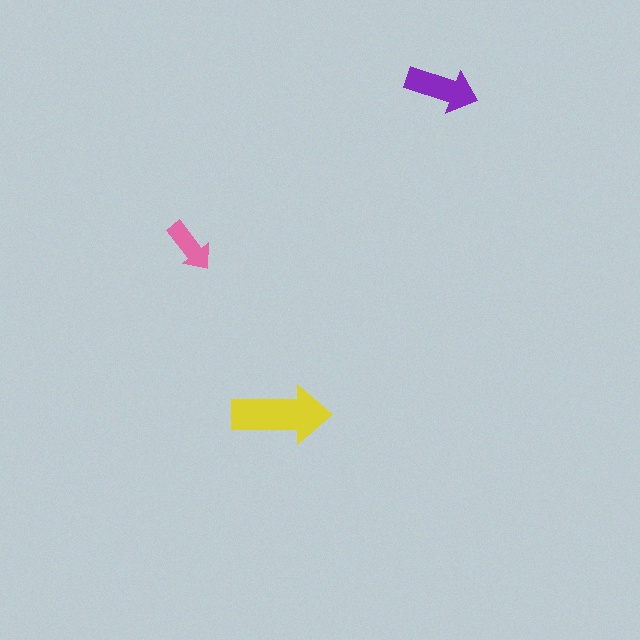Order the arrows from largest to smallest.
the yellow one, the purple one, the pink one.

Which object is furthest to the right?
The purple arrow is rightmost.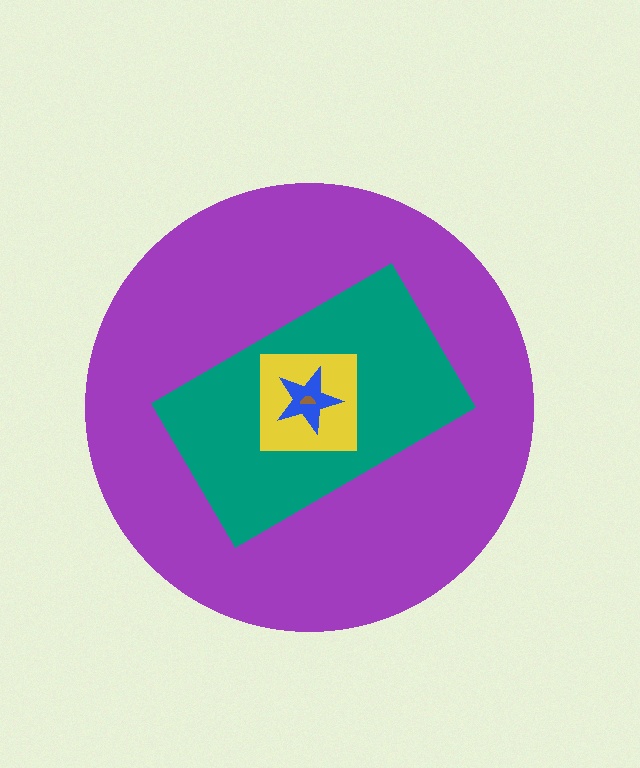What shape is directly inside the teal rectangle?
The yellow square.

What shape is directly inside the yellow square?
The blue star.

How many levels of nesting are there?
5.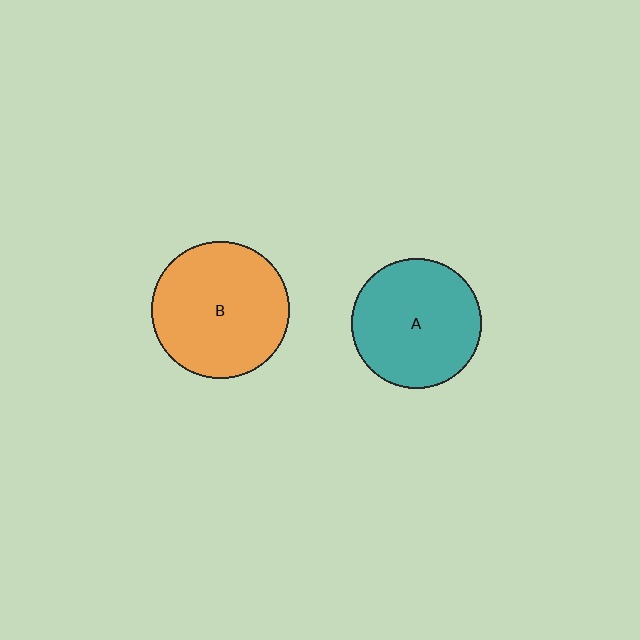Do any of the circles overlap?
No, none of the circles overlap.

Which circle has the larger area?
Circle B (orange).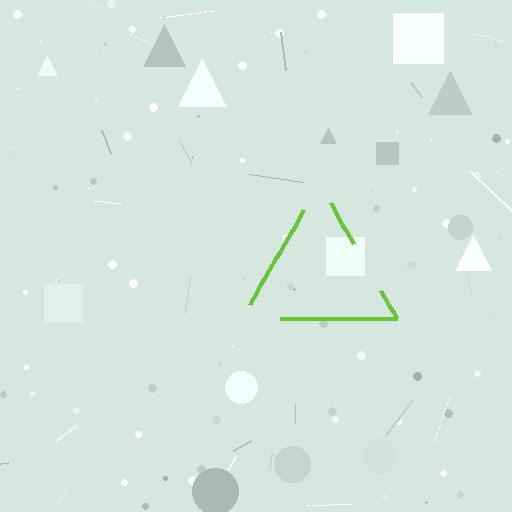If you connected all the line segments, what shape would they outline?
They would outline a triangle.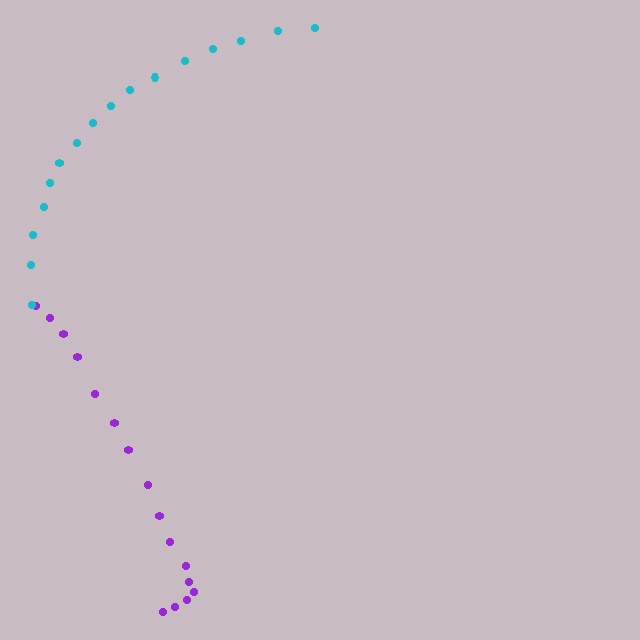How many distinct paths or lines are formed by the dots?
There are 2 distinct paths.